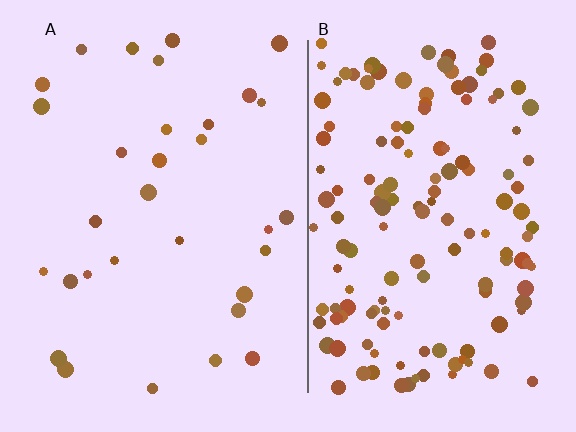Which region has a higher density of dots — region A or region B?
B (the right).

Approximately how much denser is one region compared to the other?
Approximately 4.6× — region B over region A.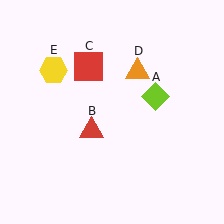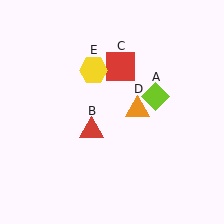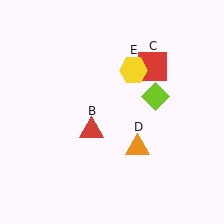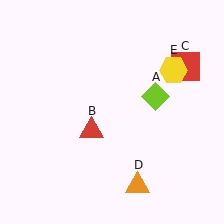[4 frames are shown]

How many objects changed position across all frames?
3 objects changed position: red square (object C), orange triangle (object D), yellow hexagon (object E).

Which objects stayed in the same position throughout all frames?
Lime diamond (object A) and red triangle (object B) remained stationary.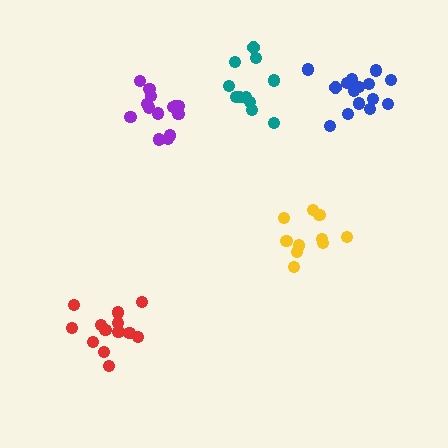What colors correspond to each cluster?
The clusters are colored: yellow, blue, teal, purple, red.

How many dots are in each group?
Group 1: 10 dots, Group 2: 16 dots, Group 3: 11 dots, Group 4: 14 dots, Group 5: 13 dots (64 total).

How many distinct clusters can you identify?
There are 5 distinct clusters.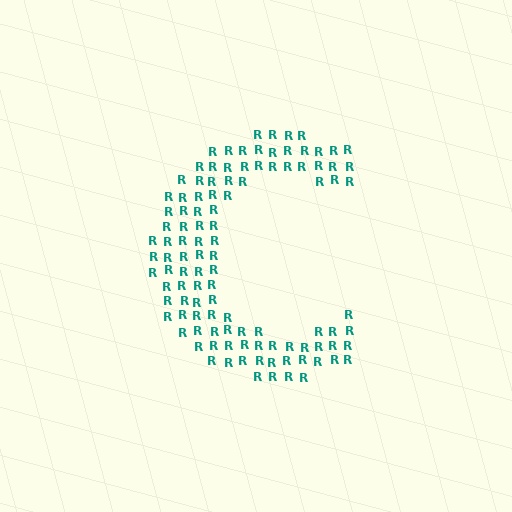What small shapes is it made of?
It is made of small letter R's.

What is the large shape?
The large shape is the letter C.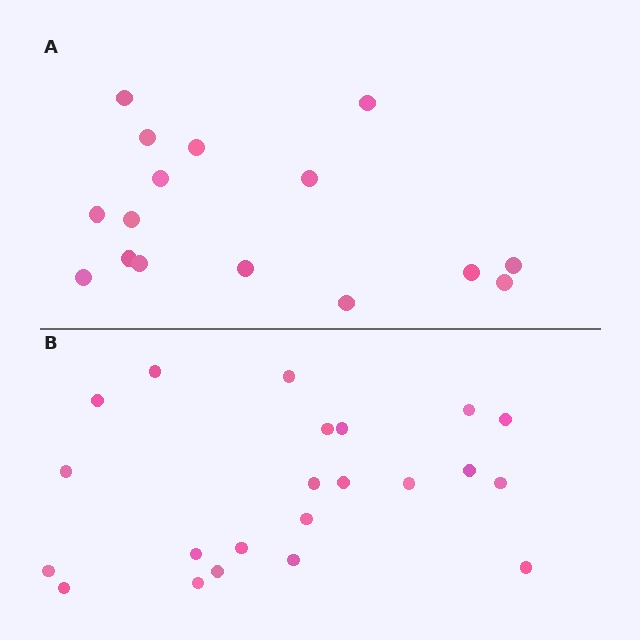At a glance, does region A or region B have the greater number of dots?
Region B (the bottom region) has more dots.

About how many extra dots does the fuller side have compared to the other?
Region B has about 6 more dots than region A.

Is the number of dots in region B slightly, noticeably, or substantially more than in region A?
Region B has noticeably more, but not dramatically so. The ratio is roughly 1.4 to 1.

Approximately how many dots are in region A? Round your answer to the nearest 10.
About 20 dots. (The exact count is 16, which rounds to 20.)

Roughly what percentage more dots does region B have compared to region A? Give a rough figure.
About 40% more.